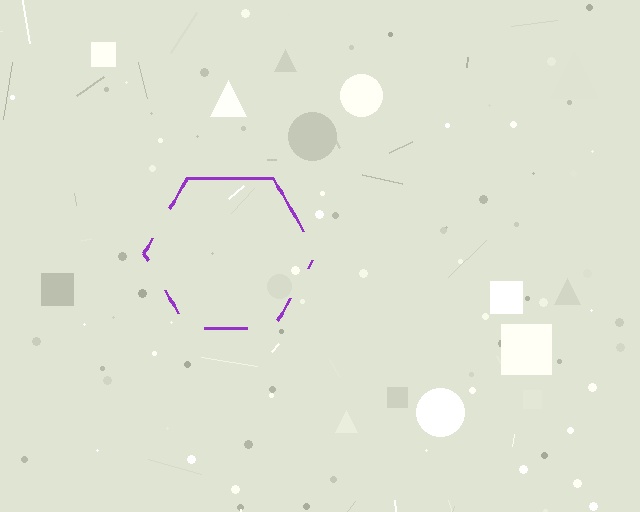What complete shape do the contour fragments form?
The contour fragments form a hexagon.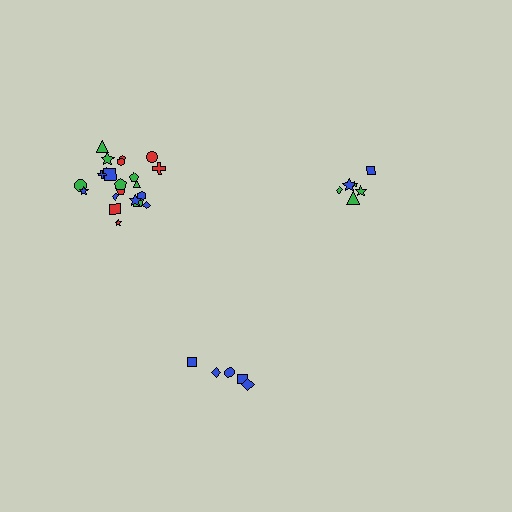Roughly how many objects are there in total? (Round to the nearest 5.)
Roughly 35 objects in total.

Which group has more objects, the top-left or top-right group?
The top-left group.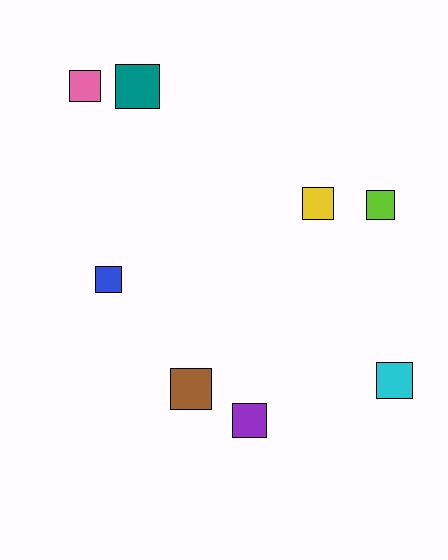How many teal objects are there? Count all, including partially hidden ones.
There is 1 teal object.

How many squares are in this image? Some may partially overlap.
There are 8 squares.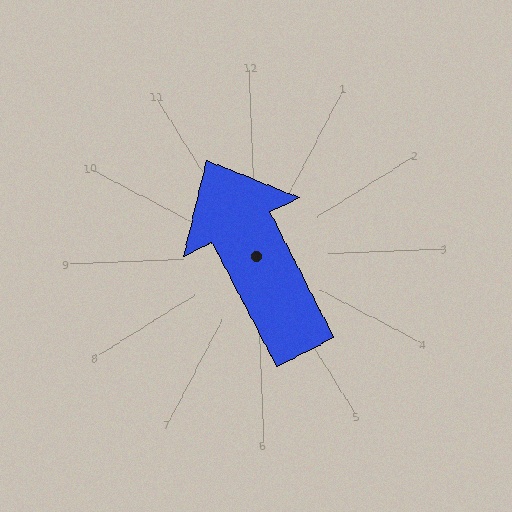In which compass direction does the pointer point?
Northwest.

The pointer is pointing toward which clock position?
Roughly 11 o'clock.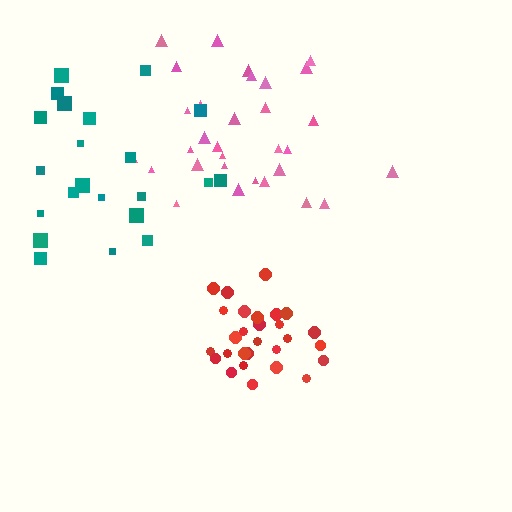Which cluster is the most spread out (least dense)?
Teal.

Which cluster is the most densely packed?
Red.